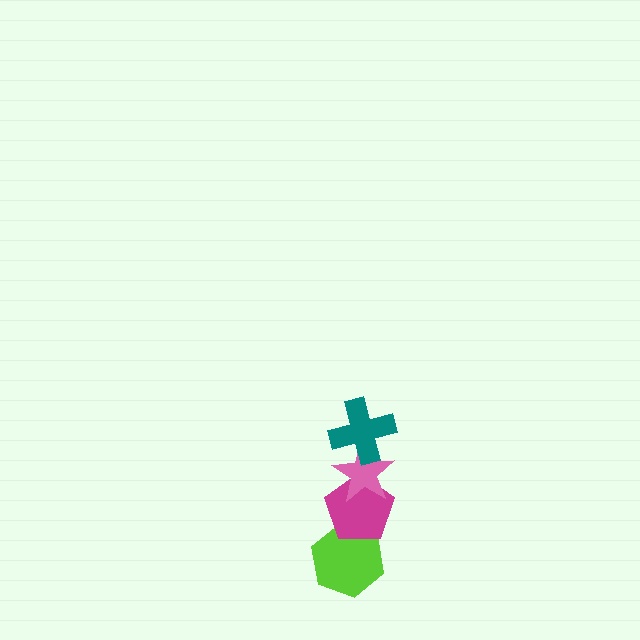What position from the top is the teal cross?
The teal cross is 1st from the top.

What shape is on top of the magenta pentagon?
The pink star is on top of the magenta pentagon.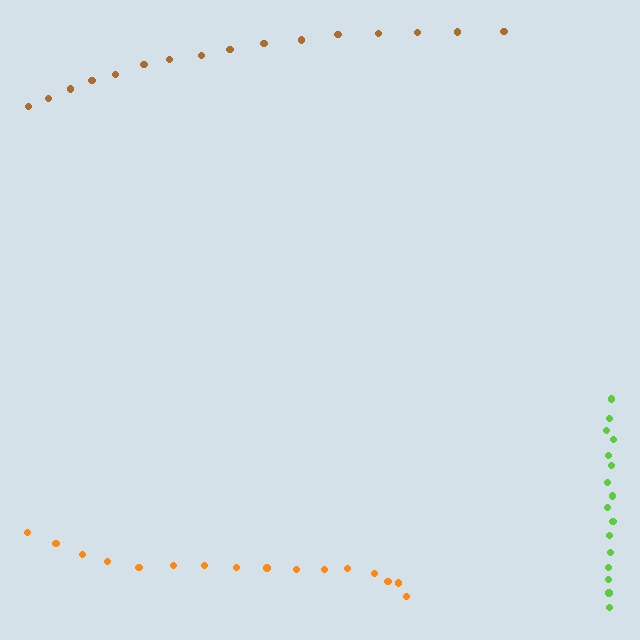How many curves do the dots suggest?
There are 3 distinct paths.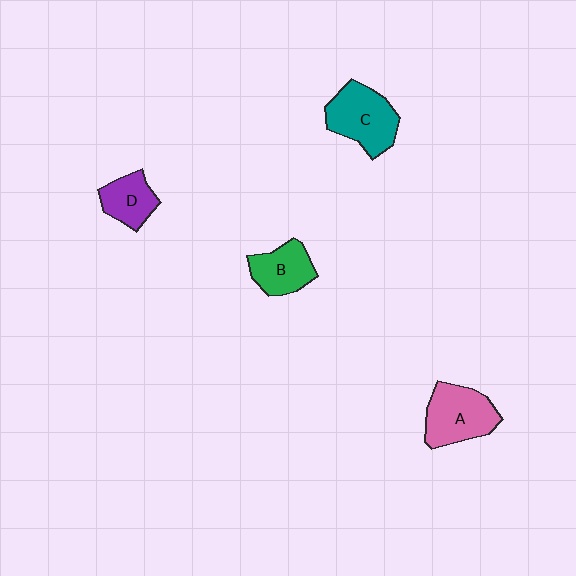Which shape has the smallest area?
Shape D (purple).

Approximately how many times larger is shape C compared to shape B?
Approximately 1.4 times.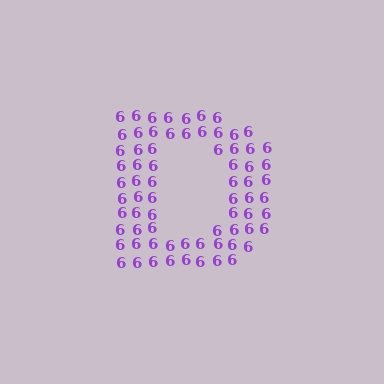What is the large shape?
The large shape is the letter D.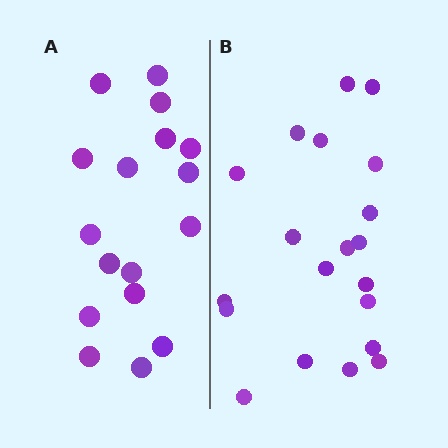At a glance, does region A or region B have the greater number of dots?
Region B (the right region) has more dots.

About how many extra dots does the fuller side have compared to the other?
Region B has just a few more — roughly 2 or 3 more dots than region A.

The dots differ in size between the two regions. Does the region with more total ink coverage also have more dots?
No. Region A has more total ink coverage because its dots are larger, but region B actually contains more individual dots. Total area can be misleading — the number of items is what matters here.